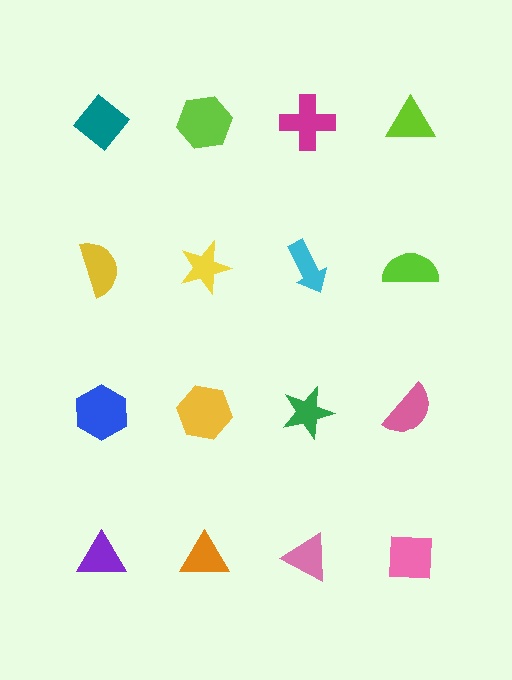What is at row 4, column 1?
A purple triangle.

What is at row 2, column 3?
A cyan arrow.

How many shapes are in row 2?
4 shapes.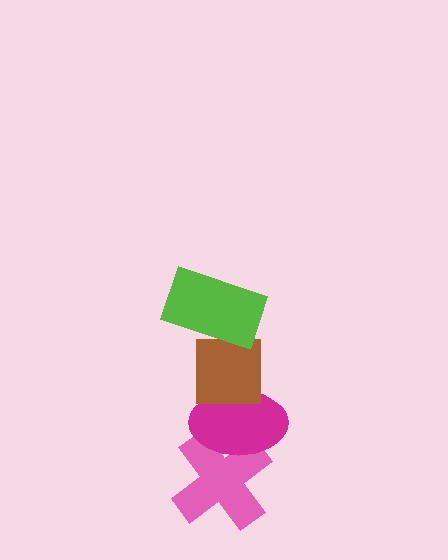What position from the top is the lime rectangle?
The lime rectangle is 1st from the top.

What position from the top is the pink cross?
The pink cross is 4th from the top.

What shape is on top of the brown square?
The lime rectangle is on top of the brown square.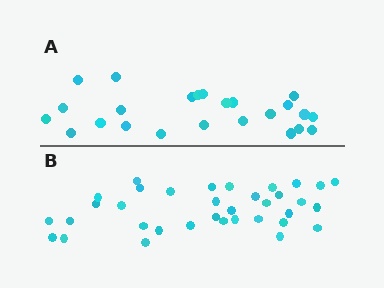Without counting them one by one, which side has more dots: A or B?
Region B (the bottom region) has more dots.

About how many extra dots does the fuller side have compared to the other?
Region B has roughly 12 or so more dots than region A.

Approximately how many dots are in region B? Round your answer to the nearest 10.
About 40 dots. (The exact count is 35, which rounds to 40.)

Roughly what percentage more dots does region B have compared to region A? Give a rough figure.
About 45% more.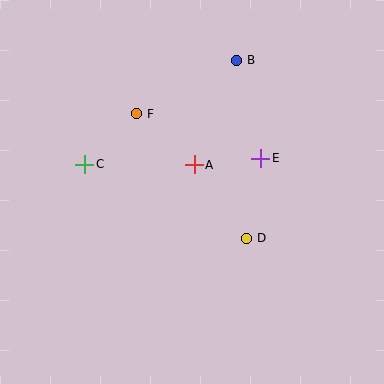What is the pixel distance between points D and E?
The distance between D and E is 81 pixels.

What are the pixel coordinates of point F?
Point F is at (136, 114).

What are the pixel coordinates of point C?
Point C is at (84, 164).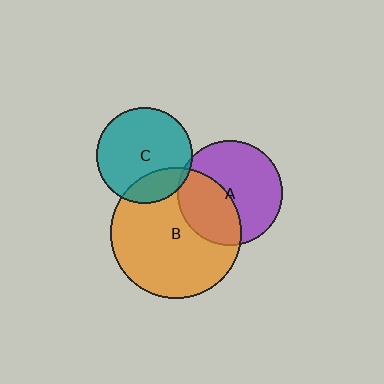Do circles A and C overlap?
Yes.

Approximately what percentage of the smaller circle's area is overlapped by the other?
Approximately 5%.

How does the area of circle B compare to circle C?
Approximately 1.9 times.